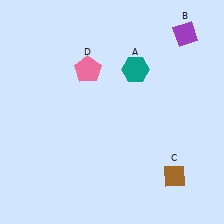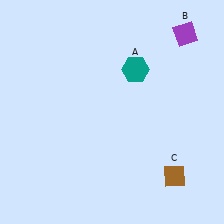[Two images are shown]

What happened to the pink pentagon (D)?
The pink pentagon (D) was removed in Image 2. It was in the top-left area of Image 1.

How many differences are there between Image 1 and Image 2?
There is 1 difference between the two images.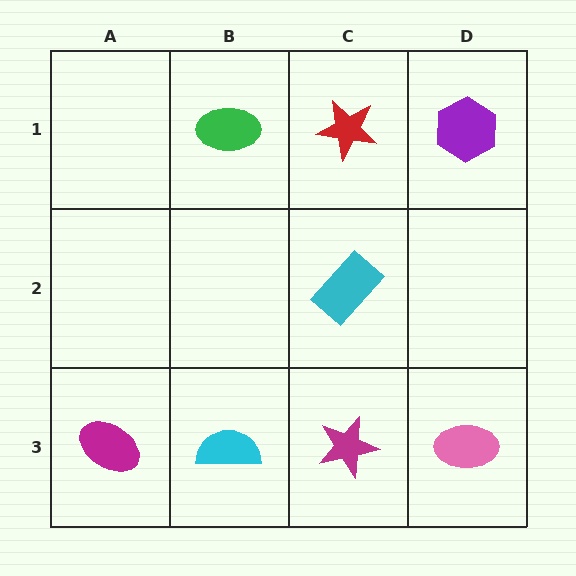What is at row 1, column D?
A purple hexagon.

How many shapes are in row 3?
4 shapes.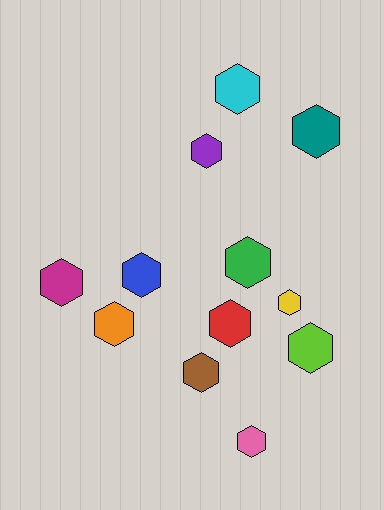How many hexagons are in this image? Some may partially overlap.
There are 12 hexagons.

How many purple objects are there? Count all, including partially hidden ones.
There is 1 purple object.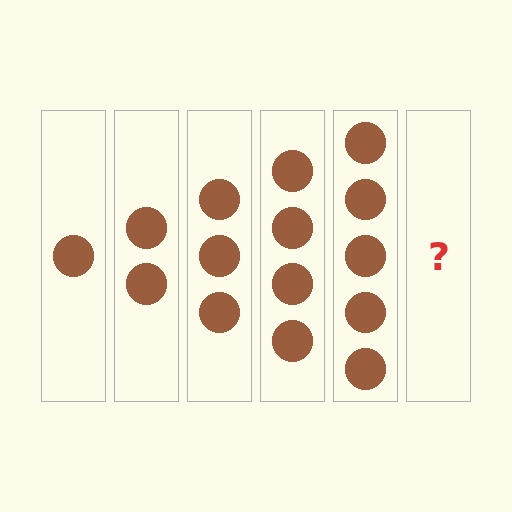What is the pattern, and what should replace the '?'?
The pattern is that each step adds one more circle. The '?' should be 6 circles.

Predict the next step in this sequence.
The next step is 6 circles.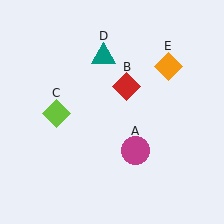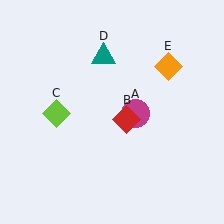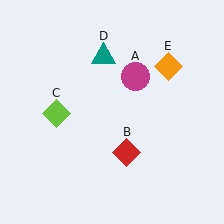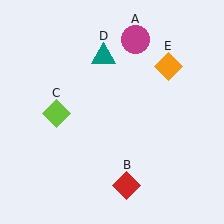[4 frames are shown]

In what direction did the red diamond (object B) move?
The red diamond (object B) moved down.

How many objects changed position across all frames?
2 objects changed position: magenta circle (object A), red diamond (object B).